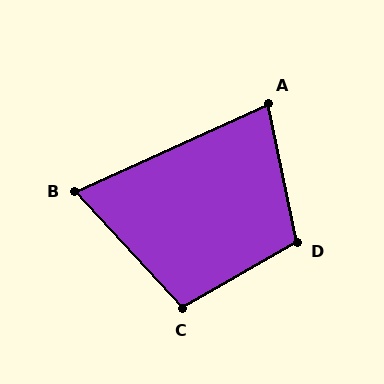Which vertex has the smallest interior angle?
B, at approximately 72 degrees.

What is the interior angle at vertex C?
Approximately 103 degrees (obtuse).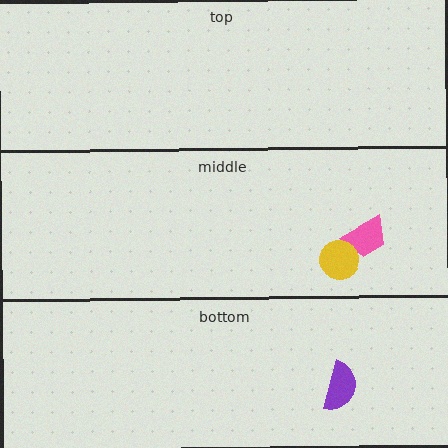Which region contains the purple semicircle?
The bottom region.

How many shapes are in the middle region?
2.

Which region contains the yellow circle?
The middle region.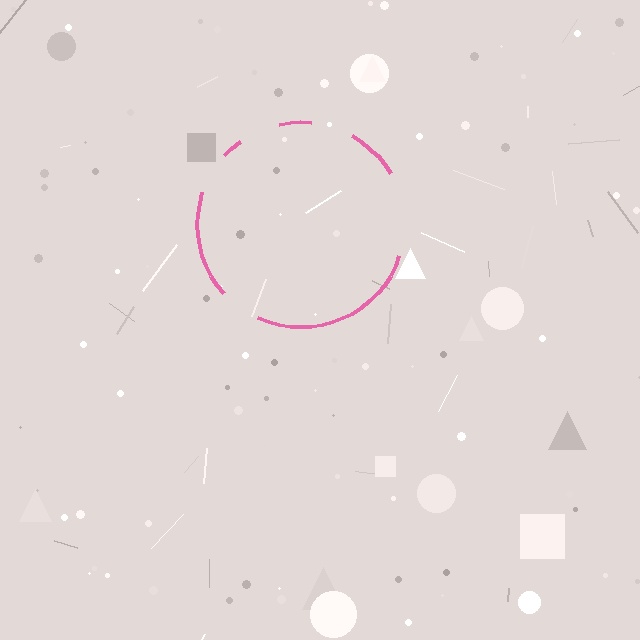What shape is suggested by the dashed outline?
The dashed outline suggests a circle.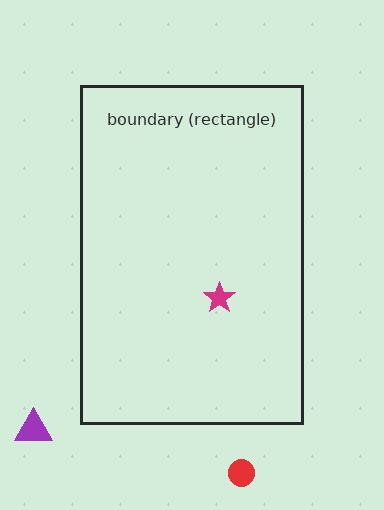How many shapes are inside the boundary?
1 inside, 2 outside.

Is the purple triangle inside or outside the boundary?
Outside.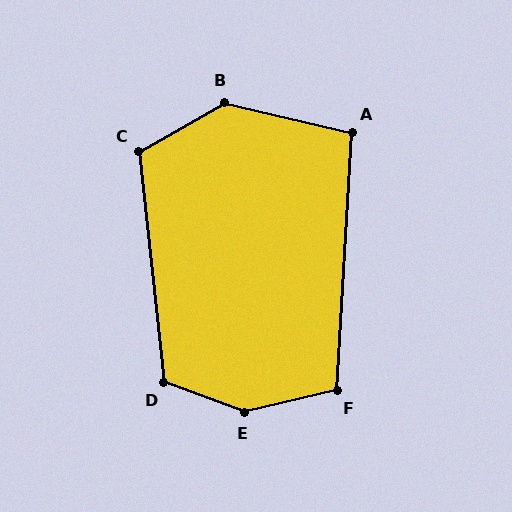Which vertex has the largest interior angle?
E, at approximately 146 degrees.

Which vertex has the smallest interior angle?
A, at approximately 100 degrees.